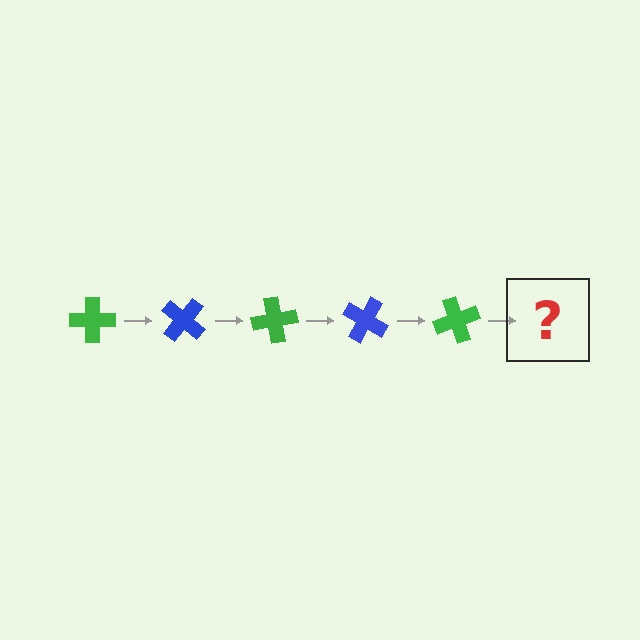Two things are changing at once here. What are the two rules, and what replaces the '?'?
The two rules are that it rotates 40 degrees each step and the color cycles through green and blue. The '?' should be a blue cross, rotated 200 degrees from the start.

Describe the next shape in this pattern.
It should be a blue cross, rotated 200 degrees from the start.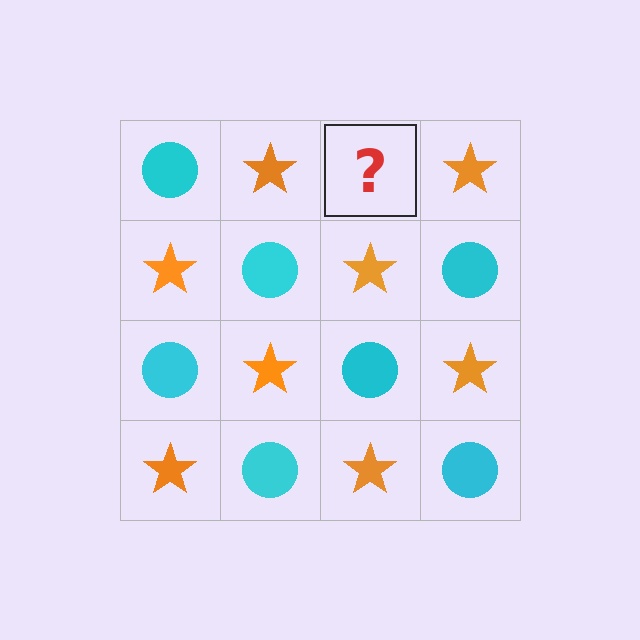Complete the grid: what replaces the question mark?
The question mark should be replaced with a cyan circle.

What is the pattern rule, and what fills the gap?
The rule is that it alternates cyan circle and orange star in a checkerboard pattern. The gap should be filled with a cyan circle.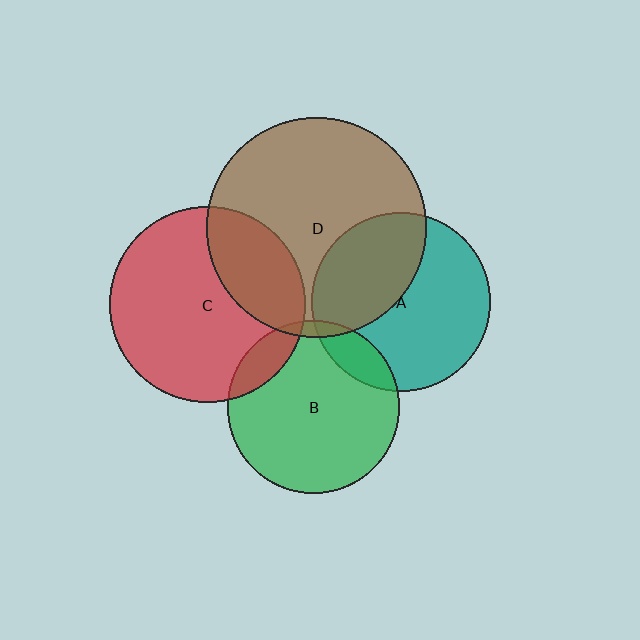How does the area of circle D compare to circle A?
Approximately 1.5 times.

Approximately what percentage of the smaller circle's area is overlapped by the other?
Approximately 10%.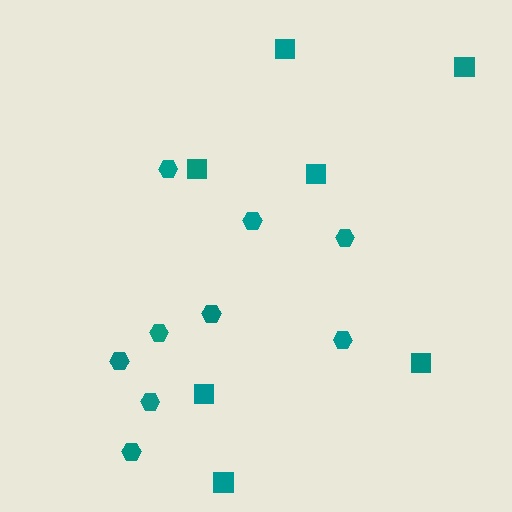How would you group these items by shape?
There are 2 groups: one group of hexagons (9) and one group of squares (7).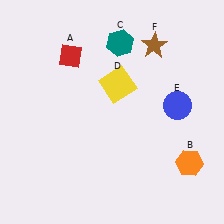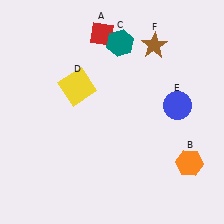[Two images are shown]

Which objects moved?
The objects that moved are: the red diamond (A), the yellow square (D).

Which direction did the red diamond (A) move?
The red diamond (A) moved right.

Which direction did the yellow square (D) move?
The yellow square (D) moved left.